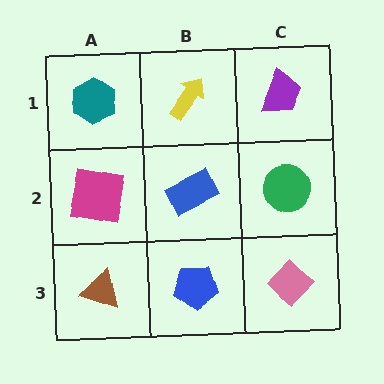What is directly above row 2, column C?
A purple trapezoid.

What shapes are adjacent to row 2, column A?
A teal hexagon (row 1, column A), a brown triangle (row 3, column A), a blue rectangle (row 2, column B).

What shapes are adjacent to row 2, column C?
A purple trapezoid (row 1, column C), a pink diamond (row 3, column C), a blue rectangle (row 2, column B).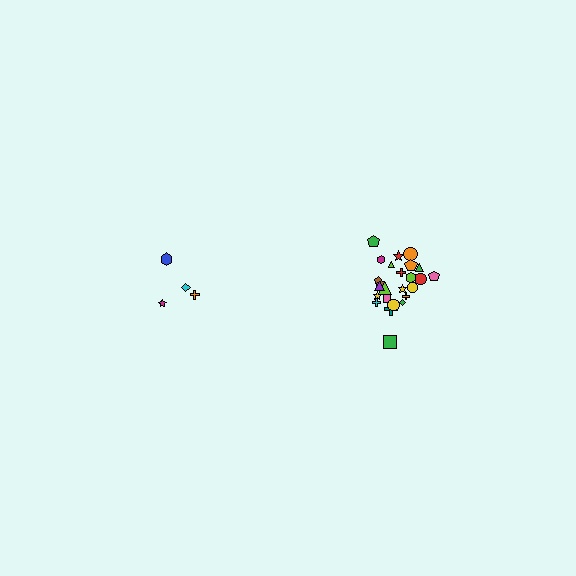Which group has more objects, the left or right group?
The right group.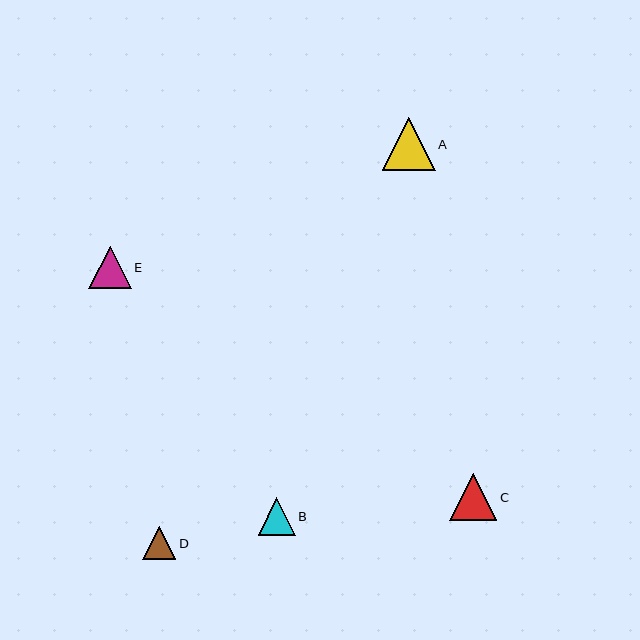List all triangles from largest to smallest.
From largest to smallest: A, C, E, B, D.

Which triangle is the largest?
Triangle A is the largest with a size of approximately 52 pixels.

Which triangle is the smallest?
Triangle D is the smallest with a size of approximately 34 pixels.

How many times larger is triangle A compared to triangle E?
Triangle A is approximately 1.2 times the size of triangle E.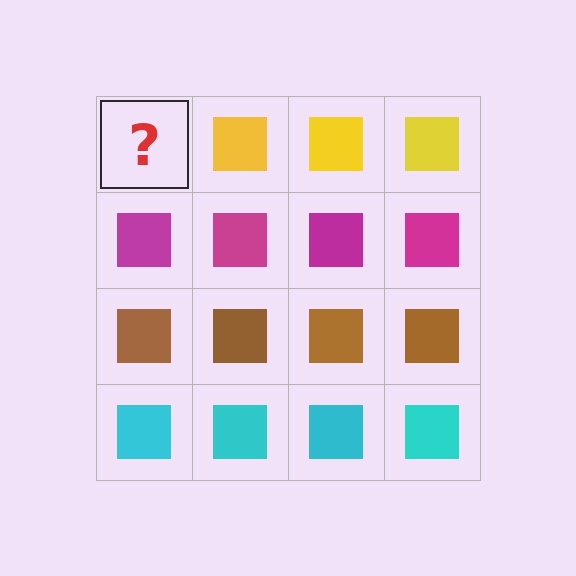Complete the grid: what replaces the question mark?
The question mark should be replaced with a yellow square.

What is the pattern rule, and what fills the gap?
The rule is that each row has a consistent color. The gap should be filled with a yellow square.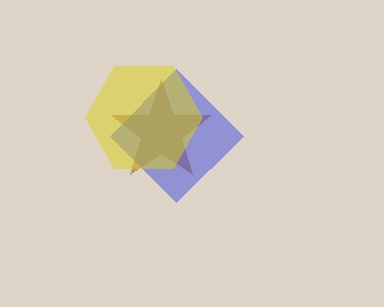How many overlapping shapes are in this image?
There are 3 overlapping shapes in the image.